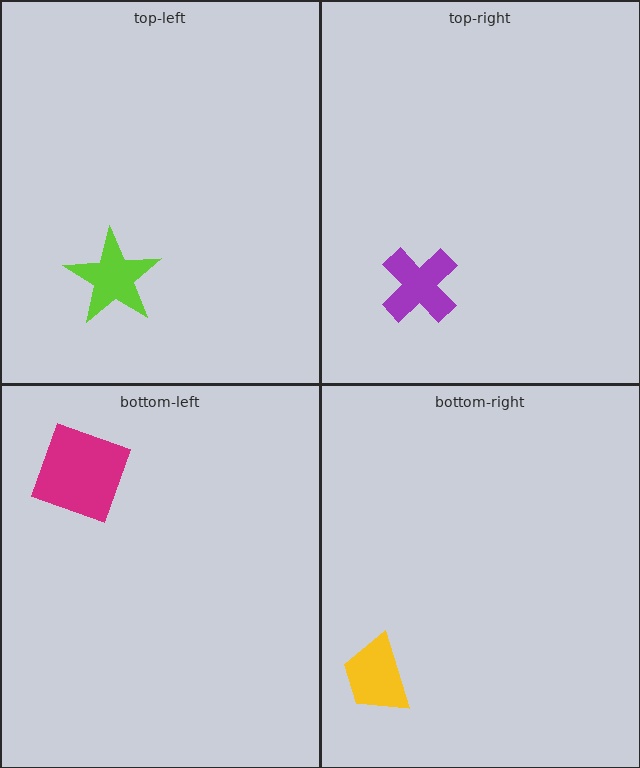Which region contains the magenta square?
The bottom-left region.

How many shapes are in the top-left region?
1.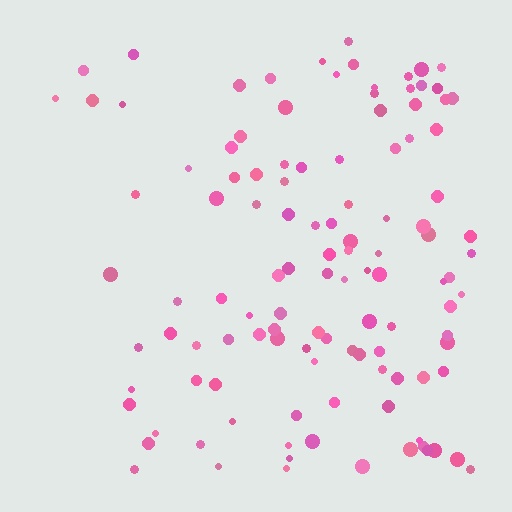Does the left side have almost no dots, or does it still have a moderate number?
Still a moderate number, just noticeably fewer than the right.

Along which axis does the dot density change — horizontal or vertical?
Horizontal.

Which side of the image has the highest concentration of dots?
The right.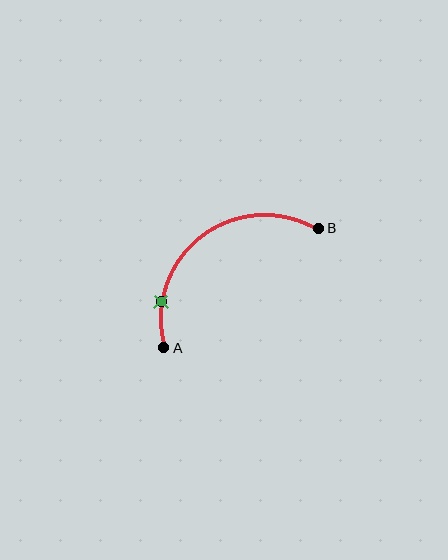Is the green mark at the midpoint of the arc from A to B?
No. The green mark lies on the arc but is closer to endpoint A. The arc midpoint would be at the point on the curve equidistant along the arc from both A and B.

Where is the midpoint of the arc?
The arc midpoint is the point on the curve farthest from the straight line joining A and B. It sits above and to the left of that line.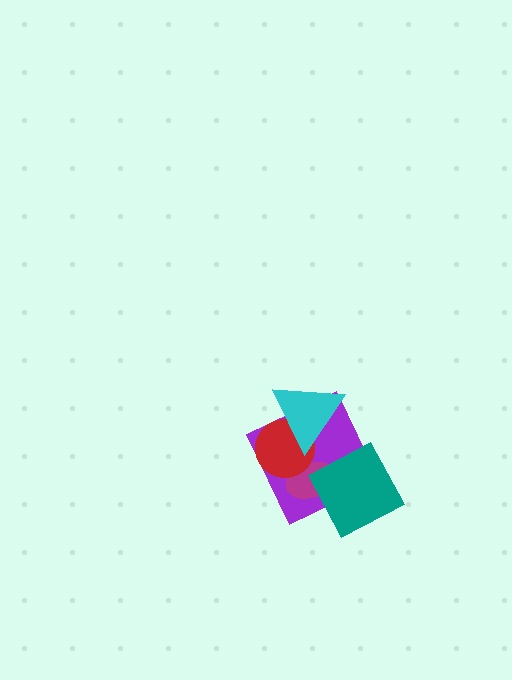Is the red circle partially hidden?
Yes, it is partially covered by another shape.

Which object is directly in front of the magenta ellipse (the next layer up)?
The teal diamond is directly in front of the magenta ellipse.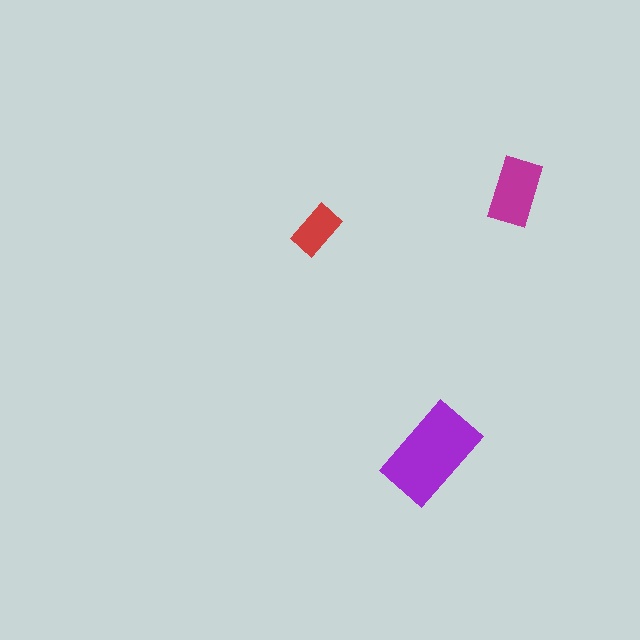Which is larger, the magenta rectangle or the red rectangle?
The magenta one.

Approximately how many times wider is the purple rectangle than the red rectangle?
About 2 times wider.